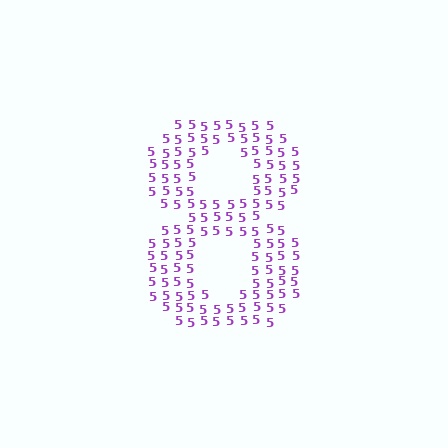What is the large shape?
The large shape is the digit 8.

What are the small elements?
The small elements are digit 5's.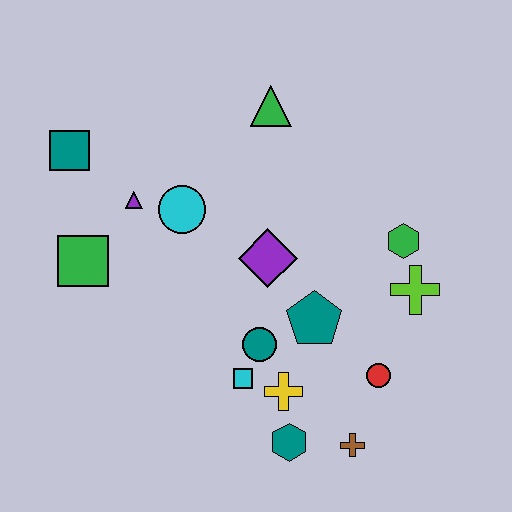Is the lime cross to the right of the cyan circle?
Yes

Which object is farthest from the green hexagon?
The teal square is farthest from the green hexagon.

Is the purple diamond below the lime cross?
No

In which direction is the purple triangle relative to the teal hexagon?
The purple triangle is above the teal hexagon.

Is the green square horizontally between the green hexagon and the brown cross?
No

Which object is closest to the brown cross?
The teal hexagon is closest to the brown cross.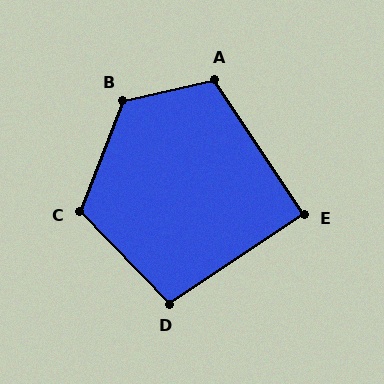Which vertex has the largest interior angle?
B, at approximately 124 degrees.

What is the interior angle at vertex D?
Approximately 101 degrees (obtuse).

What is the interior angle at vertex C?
Approximately 114 degrees (obtuse).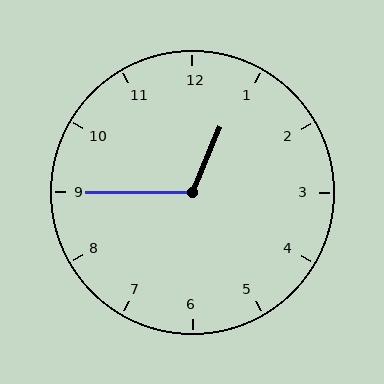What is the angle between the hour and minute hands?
Approximately 112 degrees.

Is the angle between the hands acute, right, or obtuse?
It is obtuse.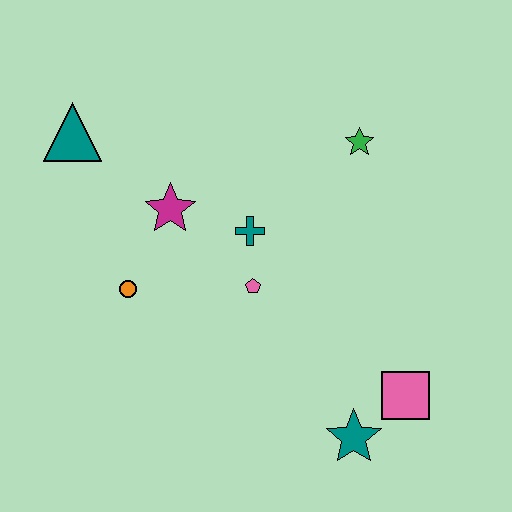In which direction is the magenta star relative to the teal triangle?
The magenta star is to the right of the teal triangle.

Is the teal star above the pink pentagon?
No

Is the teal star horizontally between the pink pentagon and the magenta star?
No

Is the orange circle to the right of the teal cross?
No